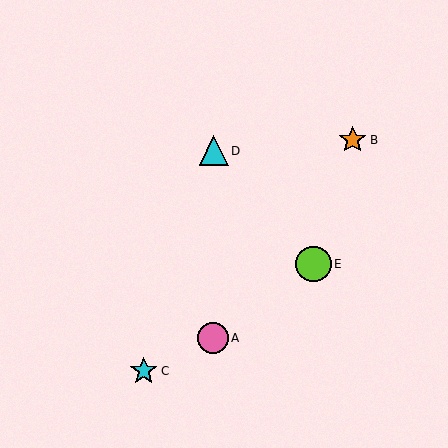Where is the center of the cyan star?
The center of the cyan star is at (144, 371).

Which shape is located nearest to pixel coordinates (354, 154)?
The orange star (labeled B) at (353, 140) is nearest to that location.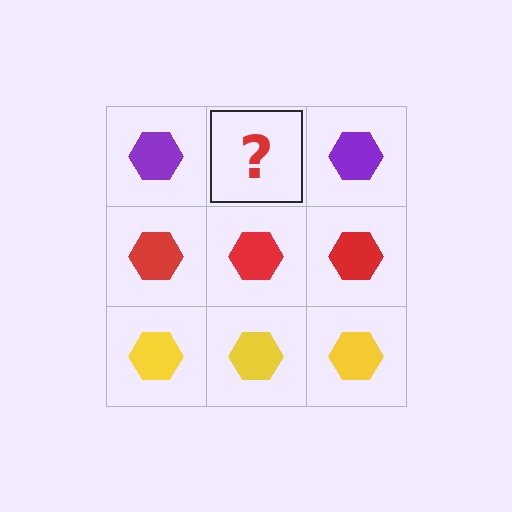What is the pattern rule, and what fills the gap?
The rule is that each row has a consistent color. The gap should be filled with a purple hexagon.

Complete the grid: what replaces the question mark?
The question mark should be replaced with a purple hexagon.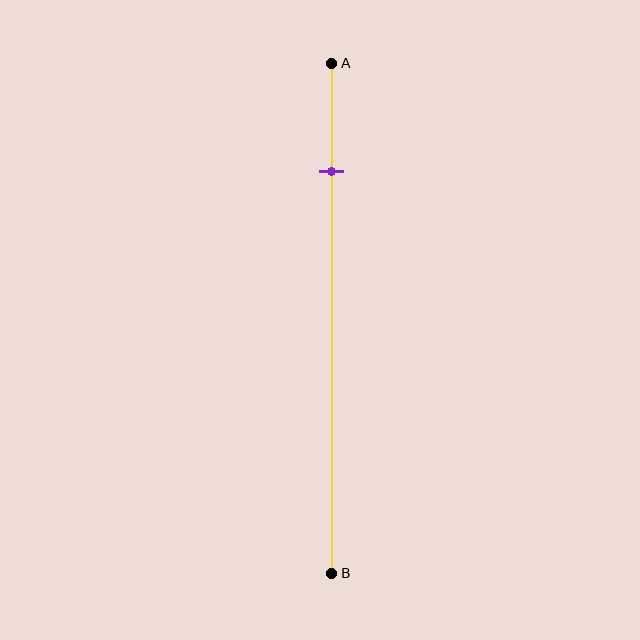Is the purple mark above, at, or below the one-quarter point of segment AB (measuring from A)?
The purple mark is above the one-quarter point of segment AB.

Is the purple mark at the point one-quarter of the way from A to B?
No, the mark is at about 20% from A, not at the 25% one-quarter point.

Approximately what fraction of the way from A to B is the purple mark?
The purple mark is approximately 20% of the way from A to B.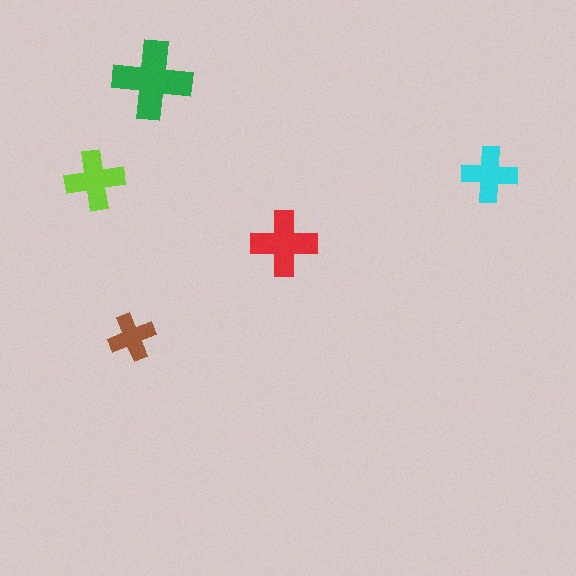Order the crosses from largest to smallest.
the green one, the red one, the lime one, the cyan one, the brown one.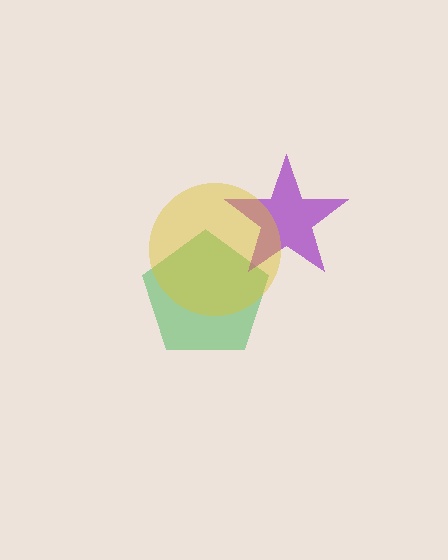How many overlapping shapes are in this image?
There are 3 overlapping shapes in the image.